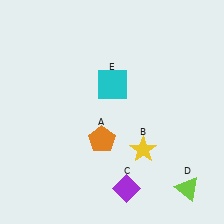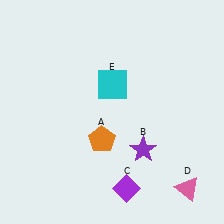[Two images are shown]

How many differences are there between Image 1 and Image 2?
There are 2 differences between the two images.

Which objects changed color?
B changed from yellow to purple. D changed from lime to pink.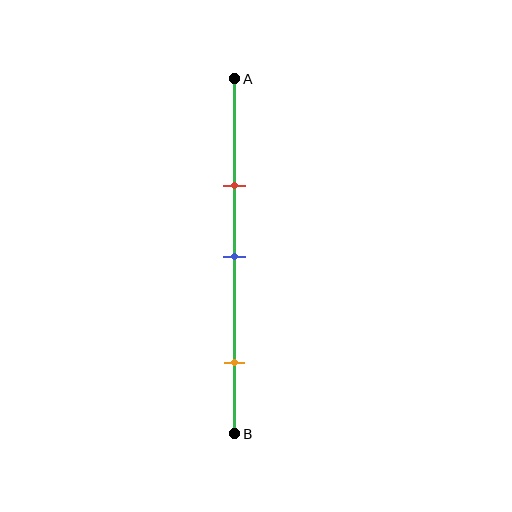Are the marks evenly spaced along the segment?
No, the marks are not evenly spaced.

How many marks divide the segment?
There are 3 marks dividing the segment.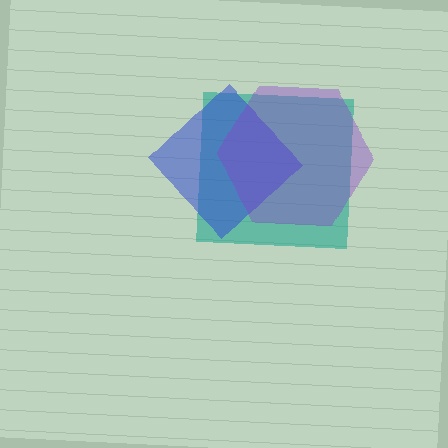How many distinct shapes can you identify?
There are 3 distinct shapes: a teal square, a blue diamond, a purple hexagon.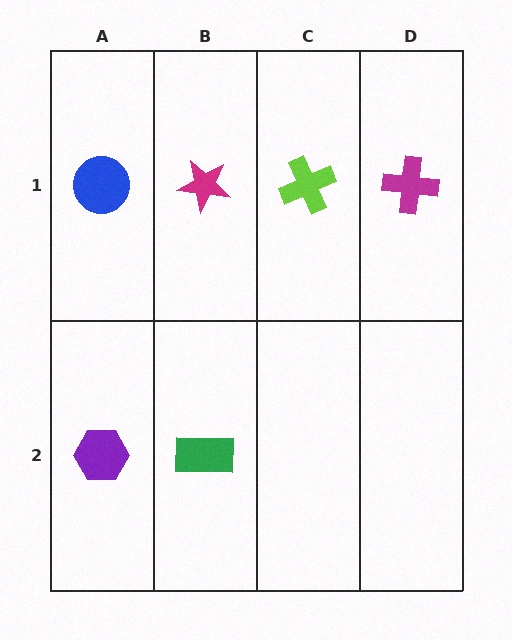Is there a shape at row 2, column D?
No, that cell is empty.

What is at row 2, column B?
A green rectangle.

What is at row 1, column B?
A magenta star.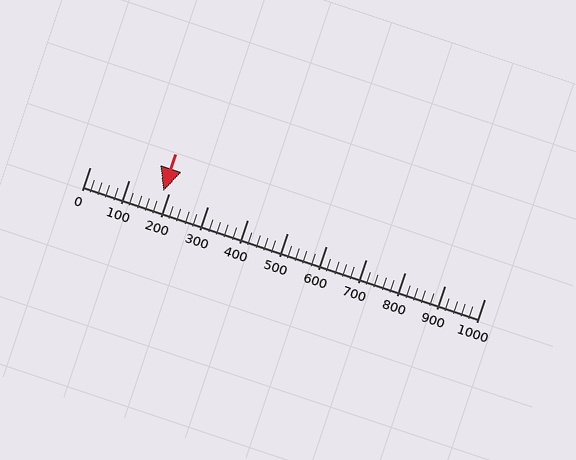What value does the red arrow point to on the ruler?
The red arrow points to approximately 187.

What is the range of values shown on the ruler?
The ruler shows values from 0 to 1000.